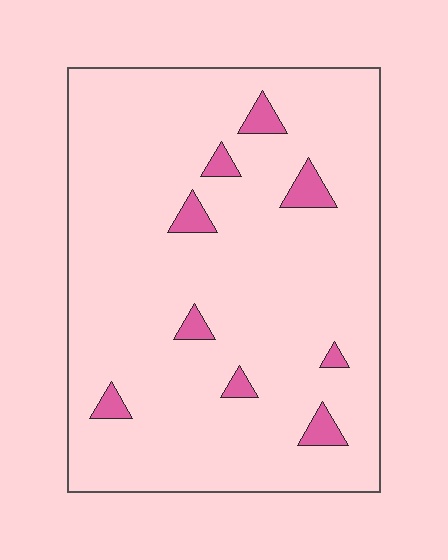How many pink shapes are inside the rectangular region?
9.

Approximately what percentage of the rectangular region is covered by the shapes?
Approximately 5%.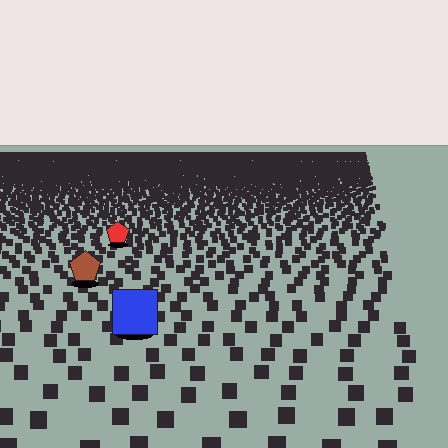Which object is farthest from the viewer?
The red pentagon is farthest from the viewer. It appears smaller and the ground texture around it is denser.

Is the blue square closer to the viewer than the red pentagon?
Yes. The blue square is closer — you can tell from the texture gradient: the ground texture is coarser near it.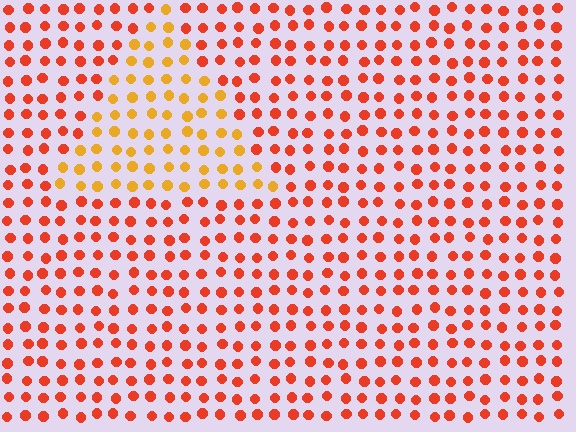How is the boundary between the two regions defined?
The boundary is defined purely by a slight shift in hue (about 34 degrees). Spacing, size, and orientation are identical on both sides.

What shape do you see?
I see a triangle.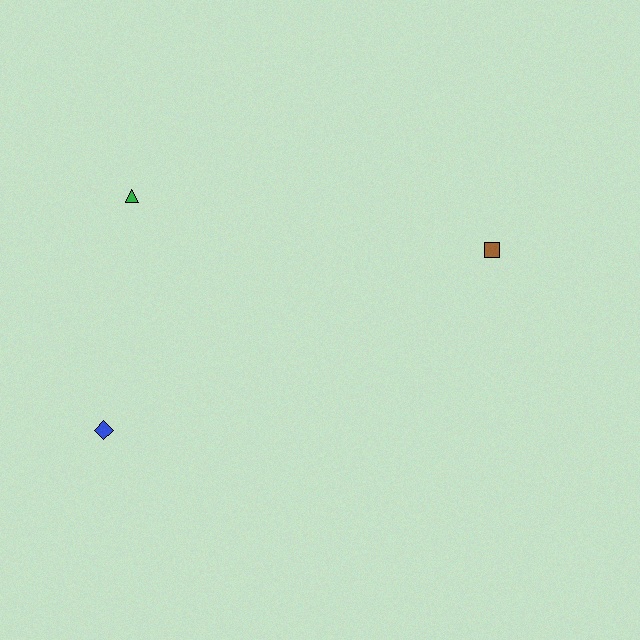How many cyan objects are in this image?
There are no cyan objects.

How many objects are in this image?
There are 3 objects.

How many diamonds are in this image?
There is 1 diamond.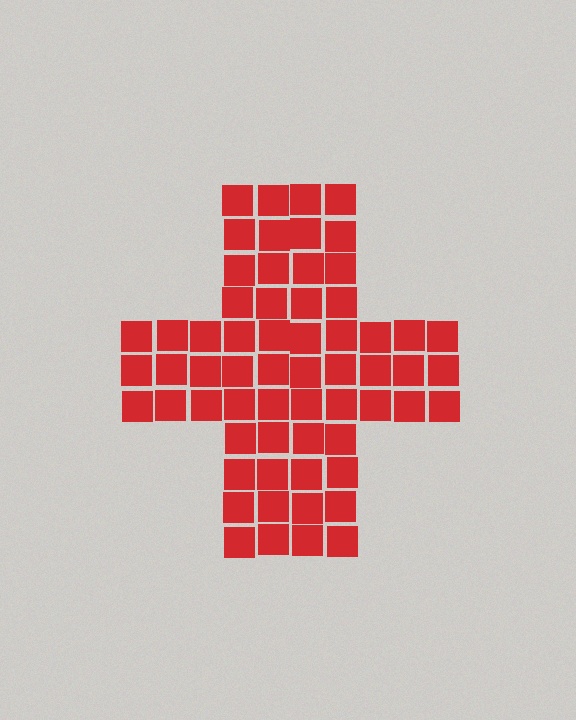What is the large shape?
The large shape is a cross.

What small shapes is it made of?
It is made of small squares.